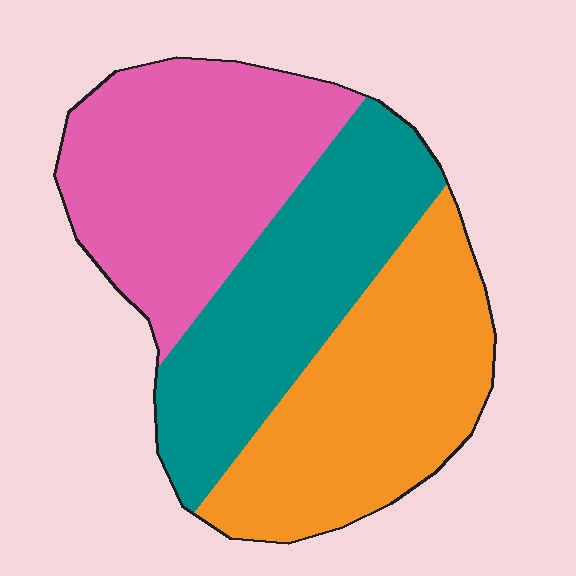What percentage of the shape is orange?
Orange takes up between a quarter and a half of the shape.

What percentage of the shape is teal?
Teal takes up about one third (1/3) of the shape.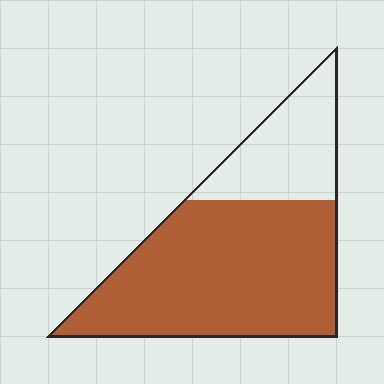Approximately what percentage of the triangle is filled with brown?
Approximately 70%.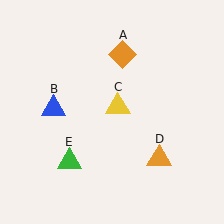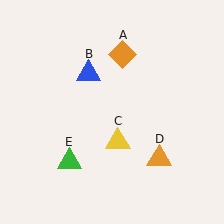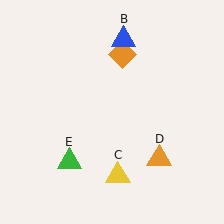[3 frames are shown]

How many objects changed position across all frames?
2 objects changed position: blue triangle (object B), yellow triangle (object C).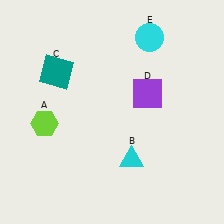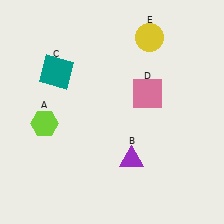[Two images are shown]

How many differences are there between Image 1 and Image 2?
There are 3 differences between the two images.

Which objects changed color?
B changed from cyan to purple. D changed from purple to pink. E changed from cyan to yellow.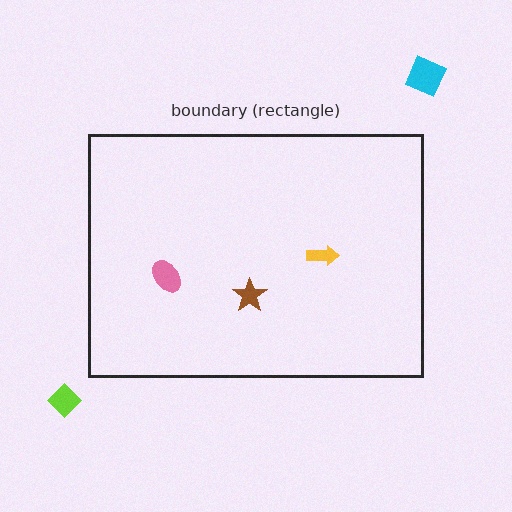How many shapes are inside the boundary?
3 inside, 2 outside.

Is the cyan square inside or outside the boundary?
Outside.